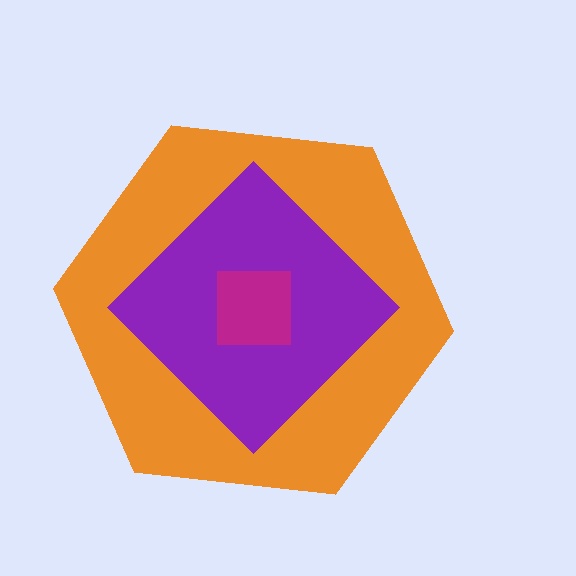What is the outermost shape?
The orange hexagon.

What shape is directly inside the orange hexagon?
The purple diamond.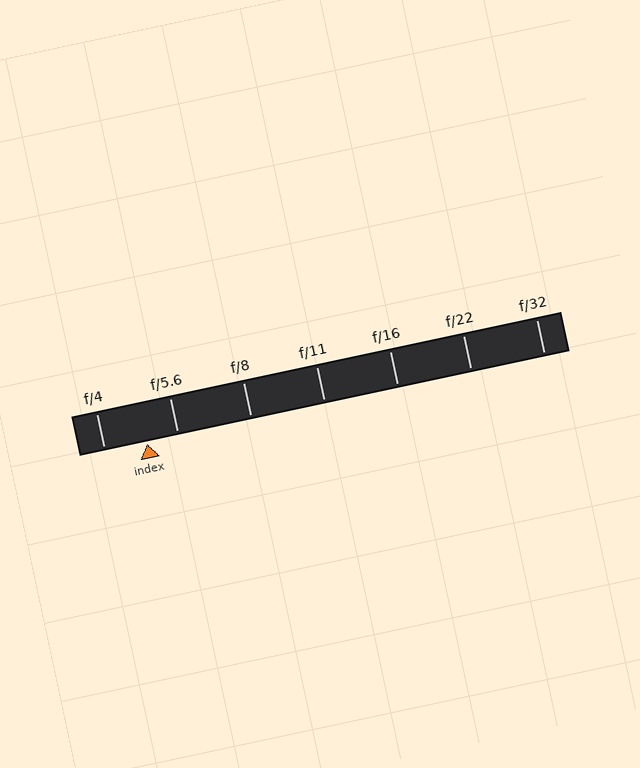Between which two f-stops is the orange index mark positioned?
The index mark is between f/4 and f/5.6.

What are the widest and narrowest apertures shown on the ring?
The widest aperture shown is f/4 and the narrowest is f/32.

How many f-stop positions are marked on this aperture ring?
There are 7 f-stop positions marked.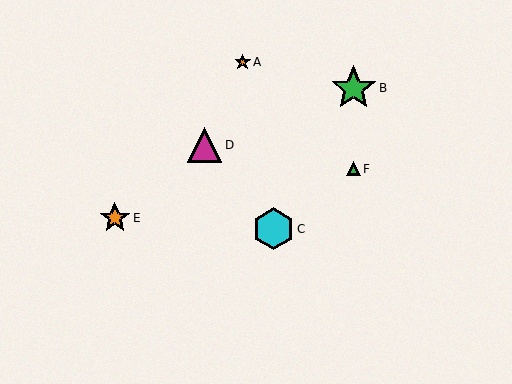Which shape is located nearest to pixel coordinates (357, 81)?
The green star (labeled B) at (354, 88) is nearest to that location.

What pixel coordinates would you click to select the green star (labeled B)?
Click at (354, 88) to select the green star B.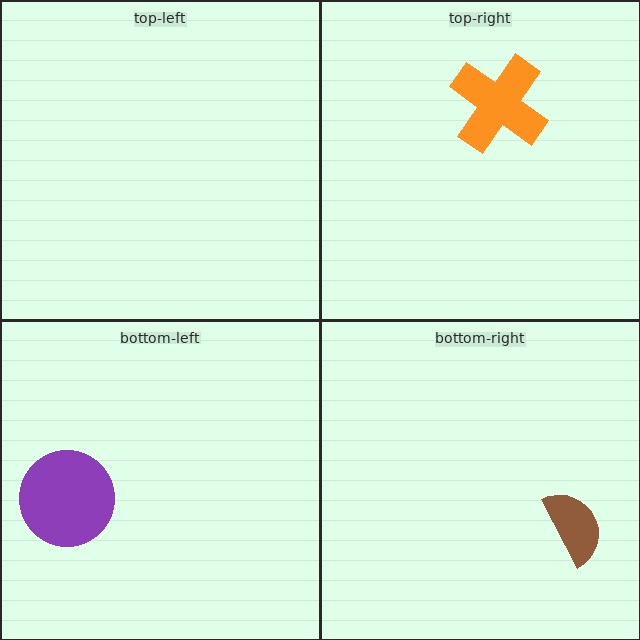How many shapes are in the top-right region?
1.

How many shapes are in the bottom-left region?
1.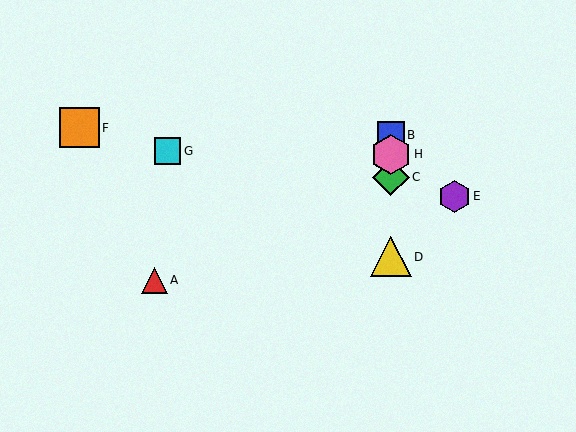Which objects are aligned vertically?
Objects B, C, D, H are aligned vertically.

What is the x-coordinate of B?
Object B is at x≈391.